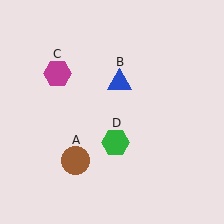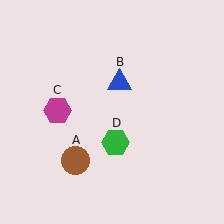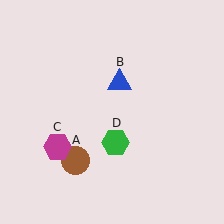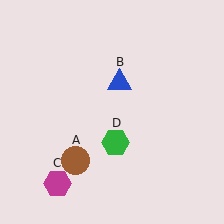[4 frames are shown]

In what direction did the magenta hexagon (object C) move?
The magenta hexagon (object C) moved down.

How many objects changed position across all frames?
1 object changed position: magenta hexagon (object C).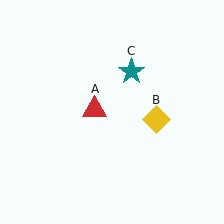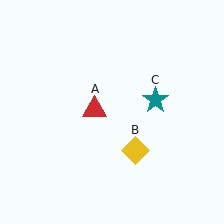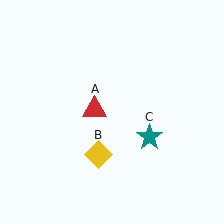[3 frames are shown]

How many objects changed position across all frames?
2 objects changed position: yellow diamond (object B), teal star (object C).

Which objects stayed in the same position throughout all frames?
Red triangle (object A) remained stationary.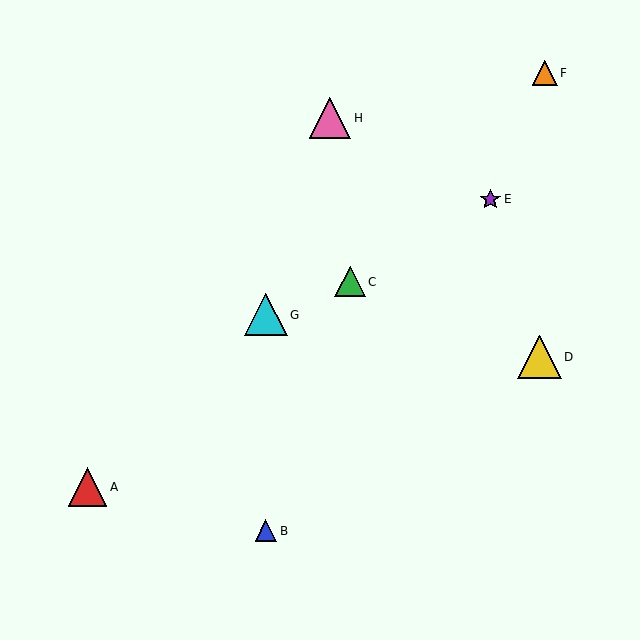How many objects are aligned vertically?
2 objects (B, G) are aligned vertically.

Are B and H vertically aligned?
No, B is at x≈266 and H is at x≈330.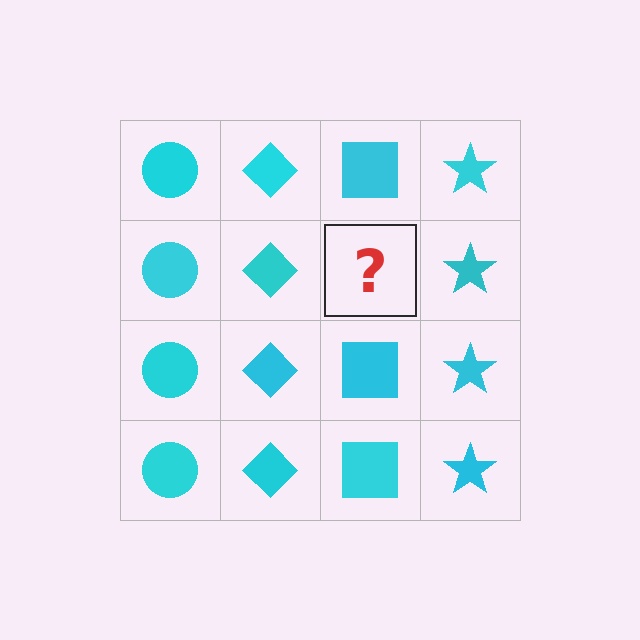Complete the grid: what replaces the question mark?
The question mark should be replaced with a cyan square.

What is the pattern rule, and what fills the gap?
The rule is that each column has a consistent shape. The gap should be filled with a cyan square.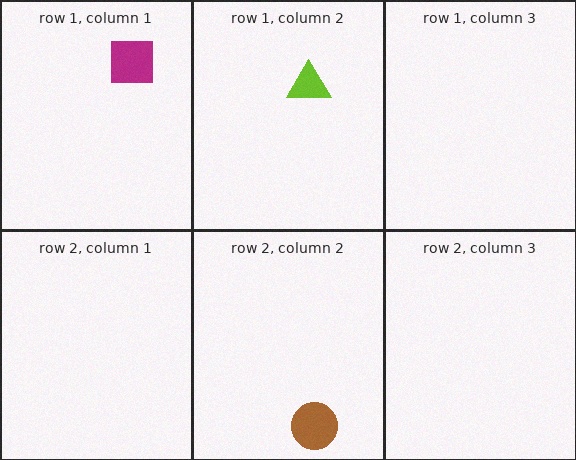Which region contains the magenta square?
The row 1, column 1 region.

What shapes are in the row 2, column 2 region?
The brown circle.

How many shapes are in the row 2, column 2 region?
1.